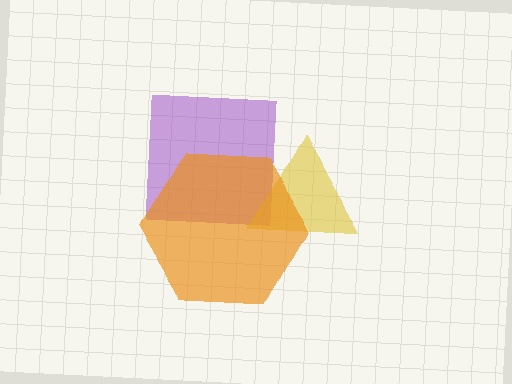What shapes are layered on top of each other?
The layered shapes are: a purple square, a yellow triangle, an orange hexagon.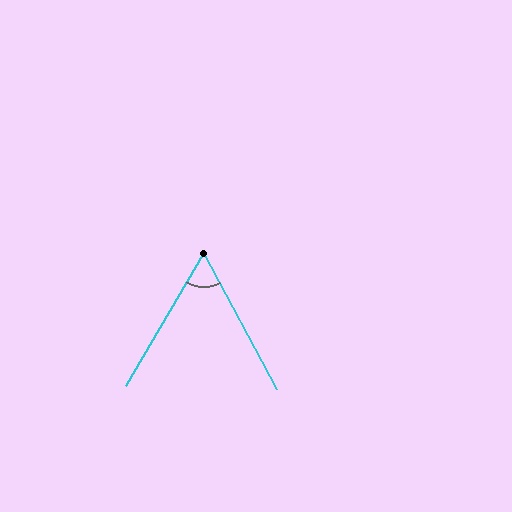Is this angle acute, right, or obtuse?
It is acute.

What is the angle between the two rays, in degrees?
Approximately 59 degrees.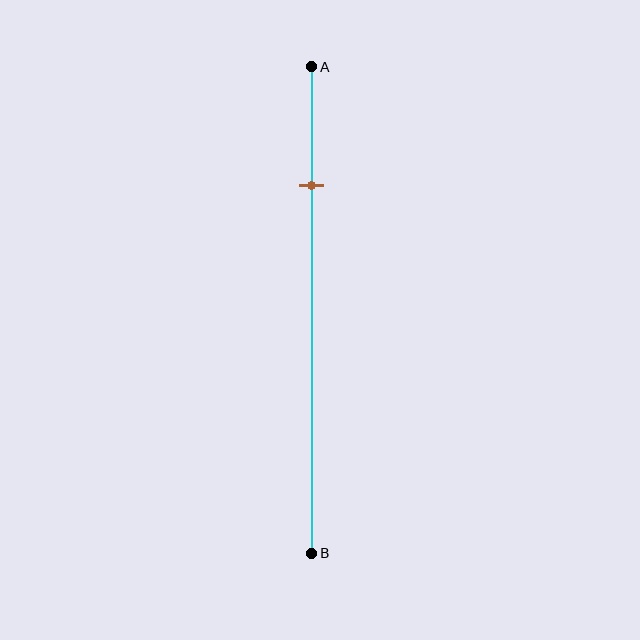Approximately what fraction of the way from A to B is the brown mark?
The brown mark is approximately 25% of the way from A to B.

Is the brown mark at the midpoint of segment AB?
No, the mark is at about 25% from A, not at the 50% midpoint.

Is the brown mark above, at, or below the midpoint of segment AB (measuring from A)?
The brown mark is above the midpoint of segment AB.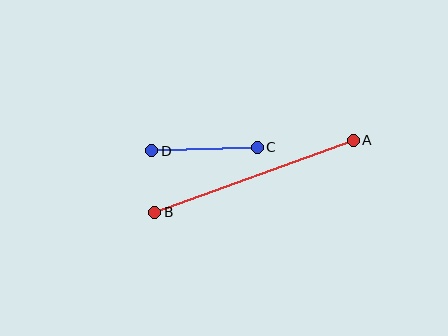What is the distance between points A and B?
The distance is approximately 211 pixels.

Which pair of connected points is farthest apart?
Points A and B are farthest apart.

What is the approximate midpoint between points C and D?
The midpoint is at approximately (204, 149) pixels.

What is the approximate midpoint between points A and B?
The midpoint is at approximately (254, 176) pixels.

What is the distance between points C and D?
The distance is approximately 106 pixels.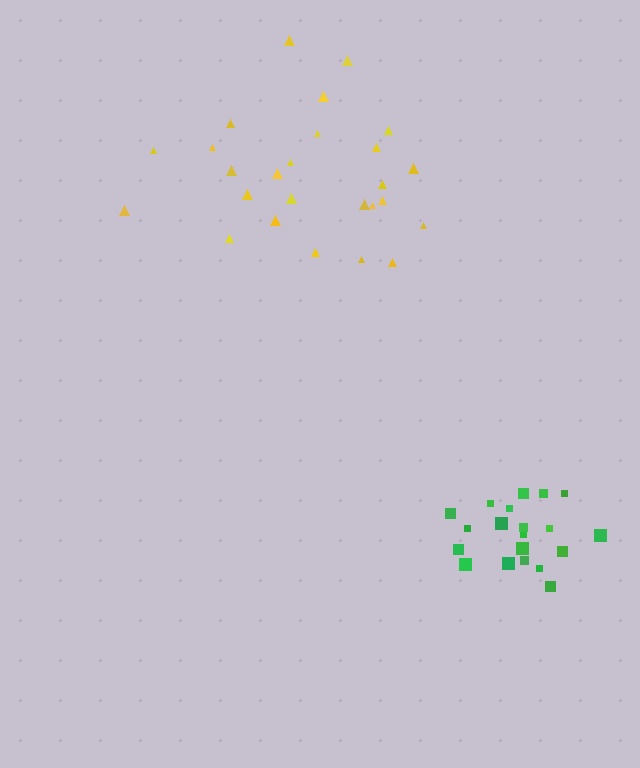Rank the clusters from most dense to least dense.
green, yellow.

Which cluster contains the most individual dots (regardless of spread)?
Yellow (26).